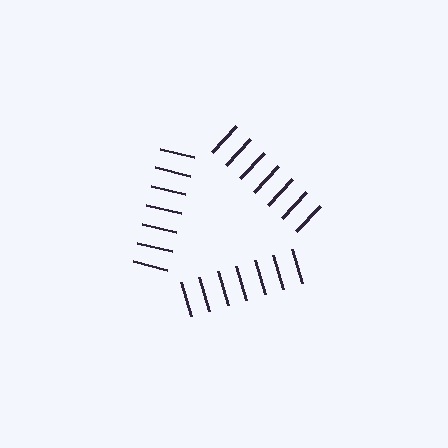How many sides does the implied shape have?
3 sides — the line-ends trace a triangle.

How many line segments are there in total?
21 — 7 along each of the 3 edges.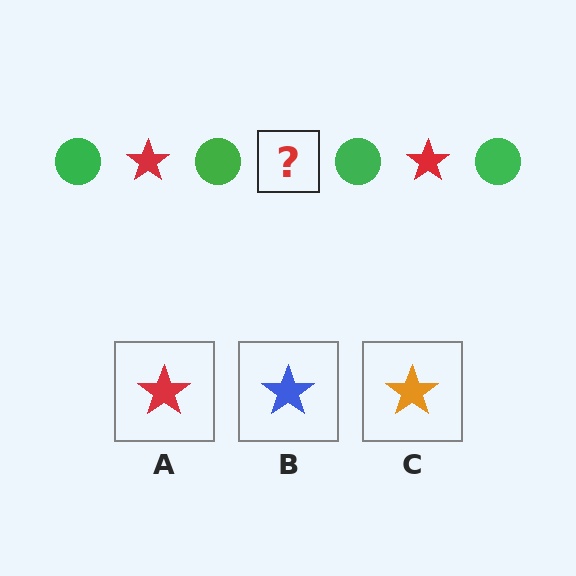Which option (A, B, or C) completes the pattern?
A.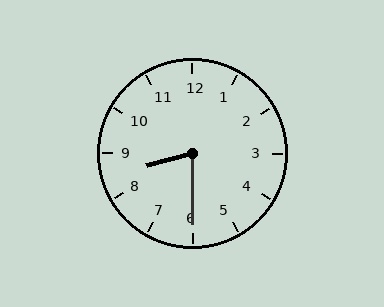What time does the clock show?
8:30.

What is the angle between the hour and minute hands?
Approximately 75 degrees.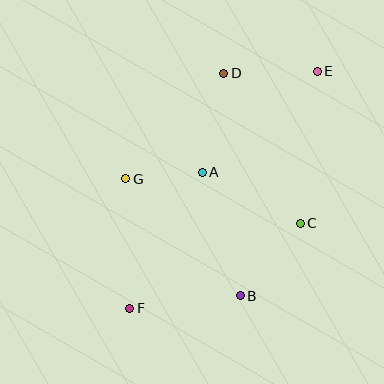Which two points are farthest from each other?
Points E and F are farthest from each other.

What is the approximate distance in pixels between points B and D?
The distance between B and D is approximately 223 pixels.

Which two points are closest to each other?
Points A and G are closest to each other.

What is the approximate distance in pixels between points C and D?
The distance between C and D is approximately 168 pixels.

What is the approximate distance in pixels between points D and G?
The distance between D and G is approximately 144 pixels.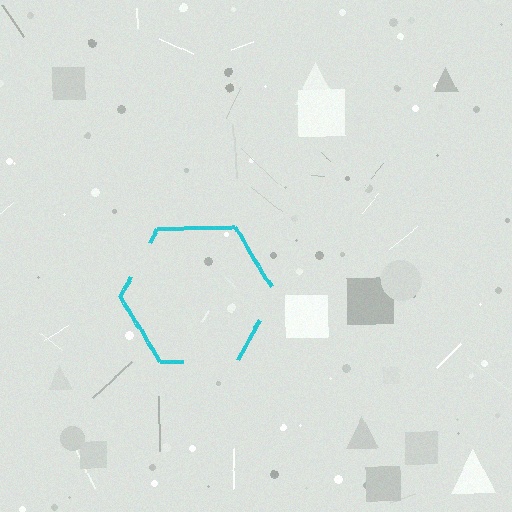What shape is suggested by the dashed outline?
The dashed outline suggests a hexagon.